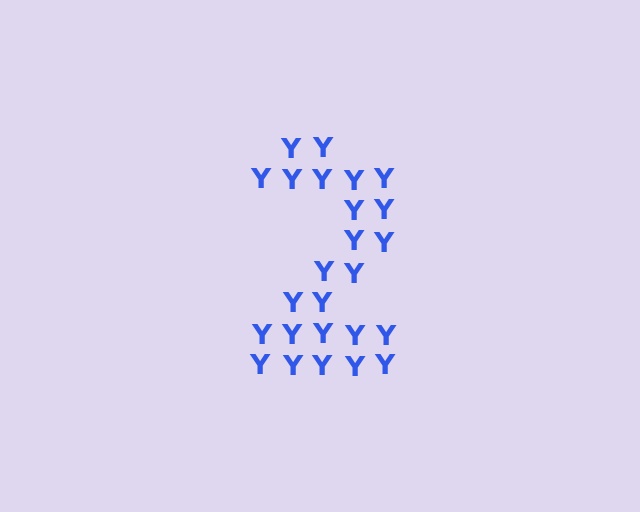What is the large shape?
The large shape is the digit 2.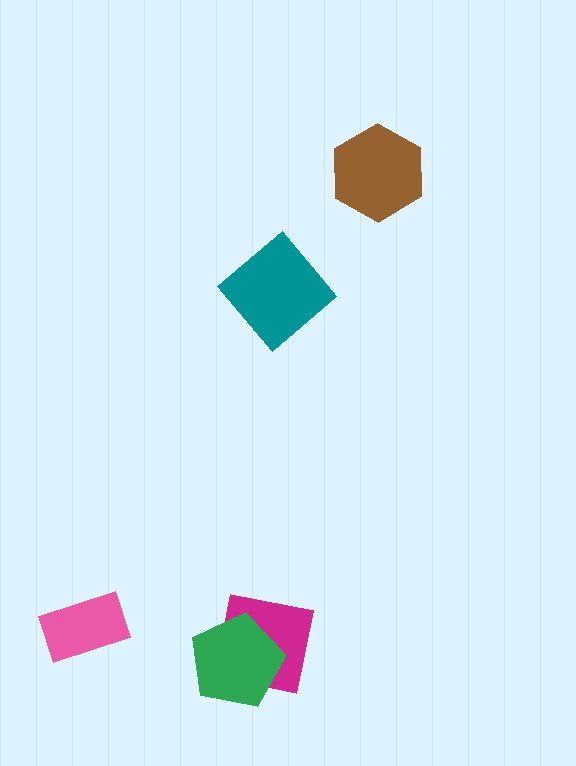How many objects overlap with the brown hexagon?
0 objects overlap with the brown hexagon.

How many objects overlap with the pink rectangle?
0 objects overlap with the pink rectangle.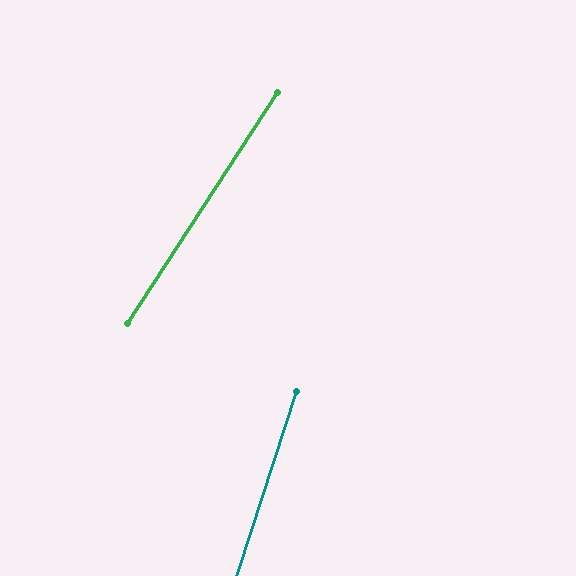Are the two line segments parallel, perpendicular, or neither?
Neither parallel nor perpendicular — they differ by about 15°.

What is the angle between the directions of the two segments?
Approximately 15 degrees.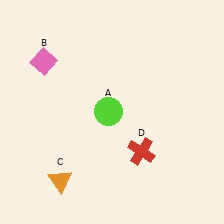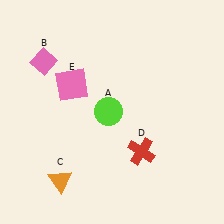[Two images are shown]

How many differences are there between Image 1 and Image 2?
There is 1 difference between the two images.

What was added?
A pink square (E) was added in Image 2.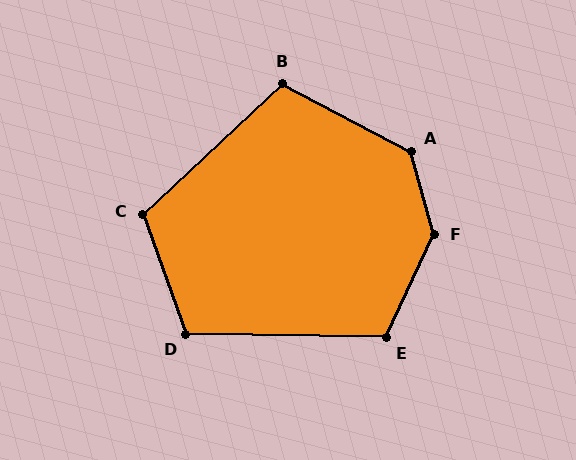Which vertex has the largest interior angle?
F, at approximately 140 degrees.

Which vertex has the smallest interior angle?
B, at approximately 109 degrees.